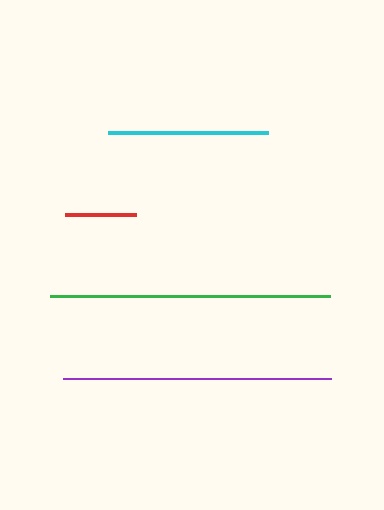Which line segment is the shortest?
The red line is the shortest at approximately 71 pixels.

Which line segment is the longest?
The green line is the longest at approximately 279 pixels.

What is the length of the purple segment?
The purple segment is approximately 268 pixels long.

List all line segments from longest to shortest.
From longest to shortest: green, purple, cyan, red.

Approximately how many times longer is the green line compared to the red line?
The green line is approximately 3.9 times the length of the red line.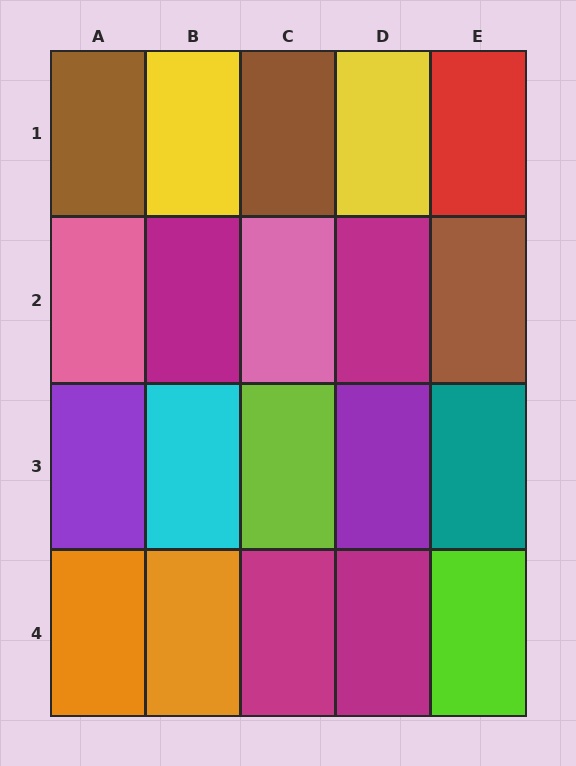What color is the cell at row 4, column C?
Magenta.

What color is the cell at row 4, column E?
Lime.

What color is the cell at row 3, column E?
Teal.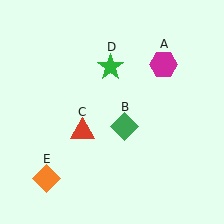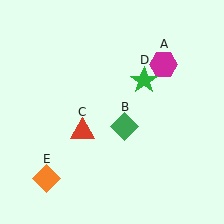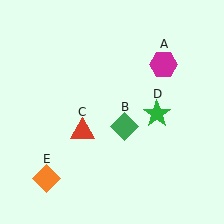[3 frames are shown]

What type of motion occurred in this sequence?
The green star (object D) rotated clockwise around the center of the scene.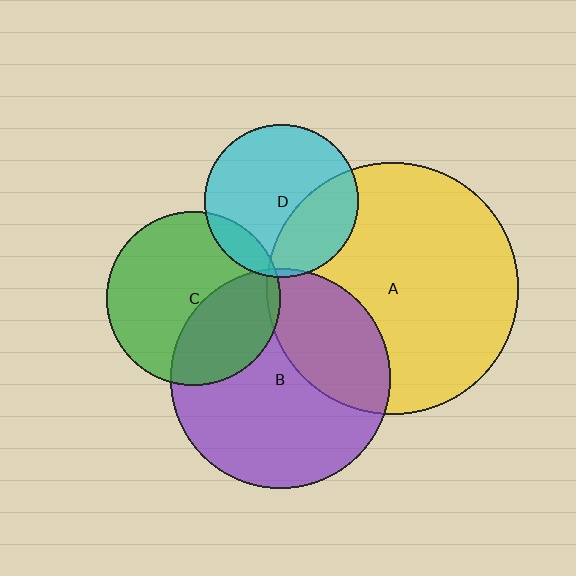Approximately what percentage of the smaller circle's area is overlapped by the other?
Approximately 5%.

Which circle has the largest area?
Circle A (yellow).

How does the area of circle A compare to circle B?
Approximately 1.3 times.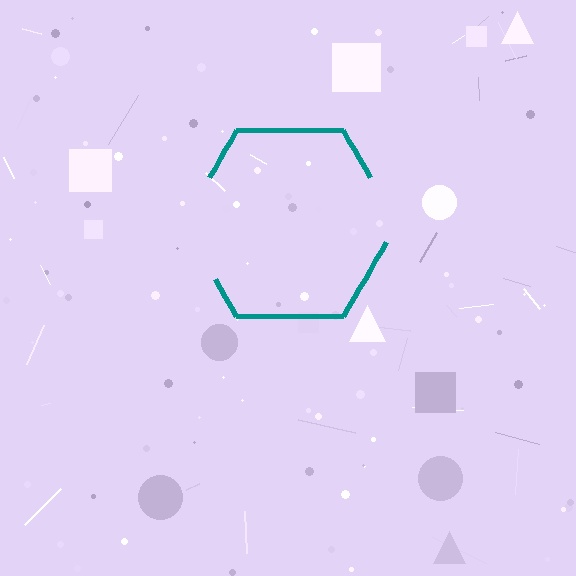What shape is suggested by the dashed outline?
The dashed outline suggests a hexagon.